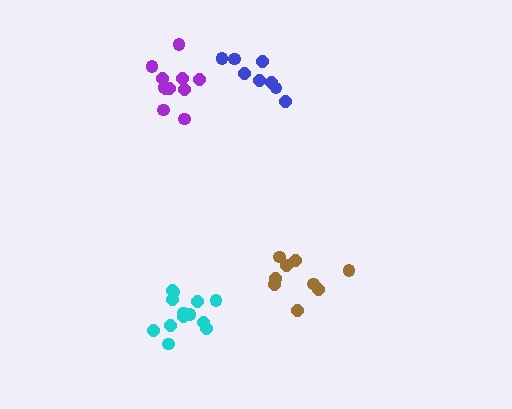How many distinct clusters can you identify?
There are 4 distinct clusters.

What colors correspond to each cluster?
The clusters are colored: purple, brown, cyan, blue.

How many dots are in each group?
Group 1: 11 dots, Group 2: 9 dots, Group 3: 13 dots, Group 4: 8 dots (41 total).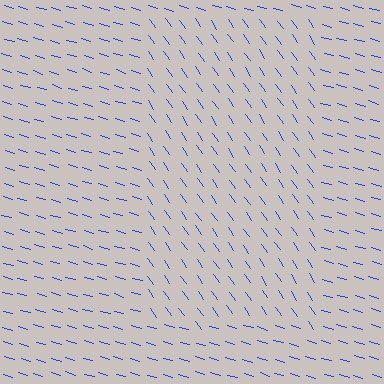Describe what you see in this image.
The image is filled with small blue line segments. A rectangle region in the image has lines oriented differently from the surrounding lines, creating a visible texture boundary.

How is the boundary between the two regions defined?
The boundary is defined purely by a change in line orientation (approximately 38 degrees difference). All lines are the same color and thickness.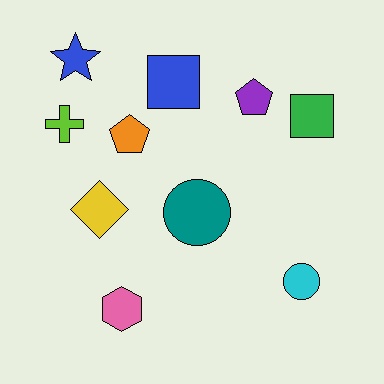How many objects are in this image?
There are 10 objects.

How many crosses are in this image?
There is 1 cross.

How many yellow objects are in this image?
There is 1 yellow object.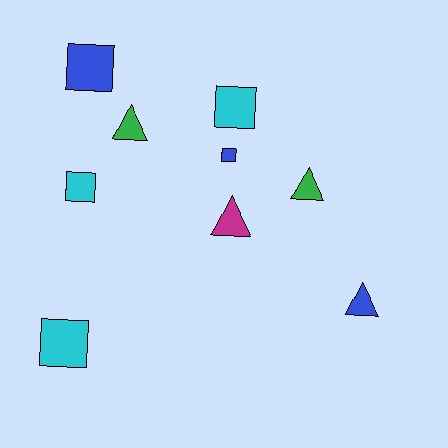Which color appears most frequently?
Cyan, with 3 objects.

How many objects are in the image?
There are 9 objects.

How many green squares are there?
There are no green squares.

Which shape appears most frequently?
Square, with 5 objects.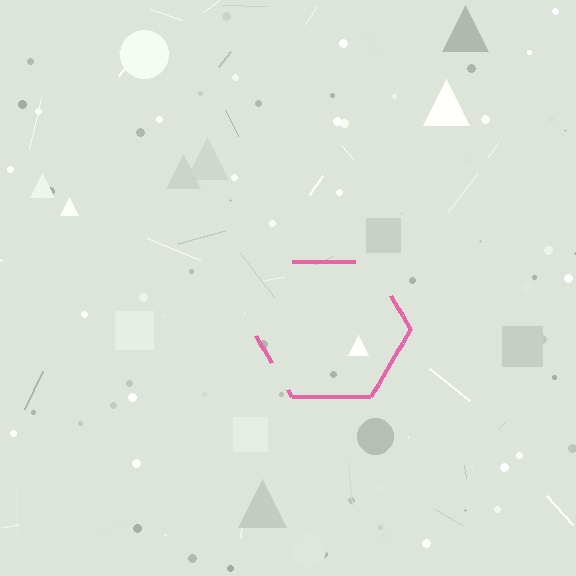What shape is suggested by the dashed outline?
The dashed outline suggests a hexagon.